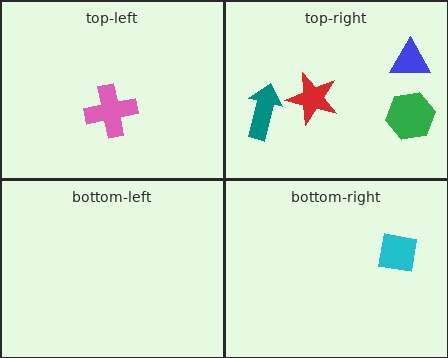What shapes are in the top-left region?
The pink cross.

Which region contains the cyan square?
The bottom-right region.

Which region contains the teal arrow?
The top-right region.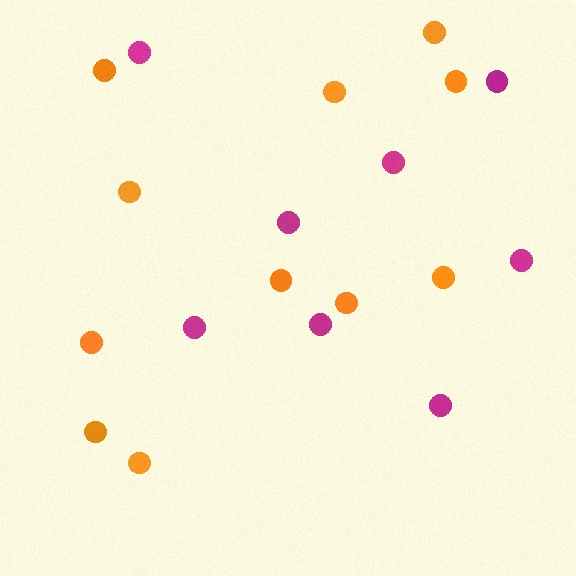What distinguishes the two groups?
There are 2 groups: one group of magenta circles (8) and one group of orange circles (11).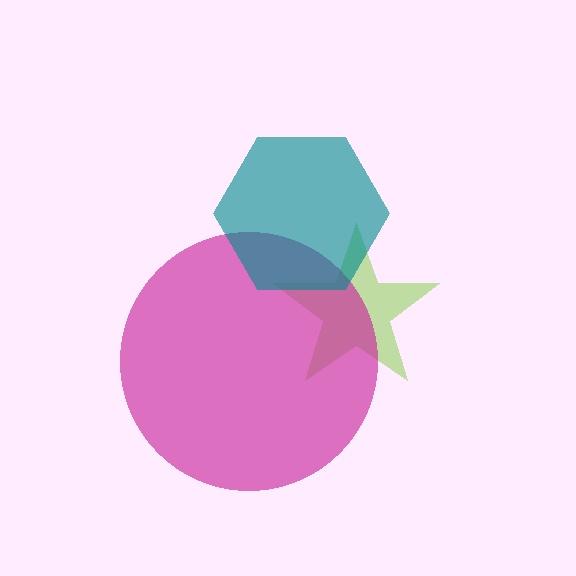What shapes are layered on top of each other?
The layered shapes are: a lime star, a magenta circle, a teal hexagon.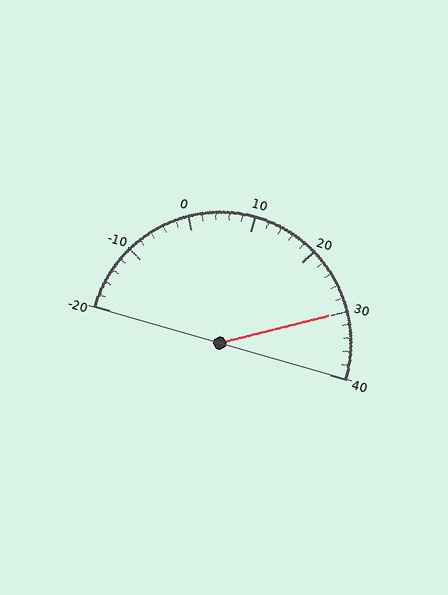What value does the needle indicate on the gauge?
The needle indicates approximately 30.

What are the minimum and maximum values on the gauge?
The gauge ranges from -20 to 40.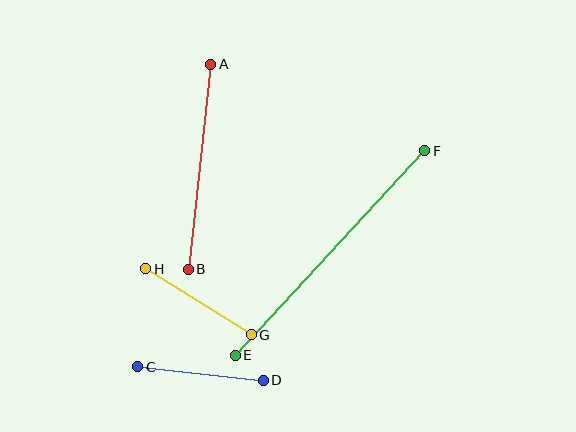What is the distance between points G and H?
The distance is approximately 125 pixels.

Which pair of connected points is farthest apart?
Points E and F are farthest apart.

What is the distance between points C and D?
The distance is approximately 126 pixels.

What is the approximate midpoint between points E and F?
The midpoint is at approximately (330, 253) pixels.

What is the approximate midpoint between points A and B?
The midpoint is at approximately (199, 167) pixels.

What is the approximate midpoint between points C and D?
The midpoint is at approximately (200, 374) pixels.